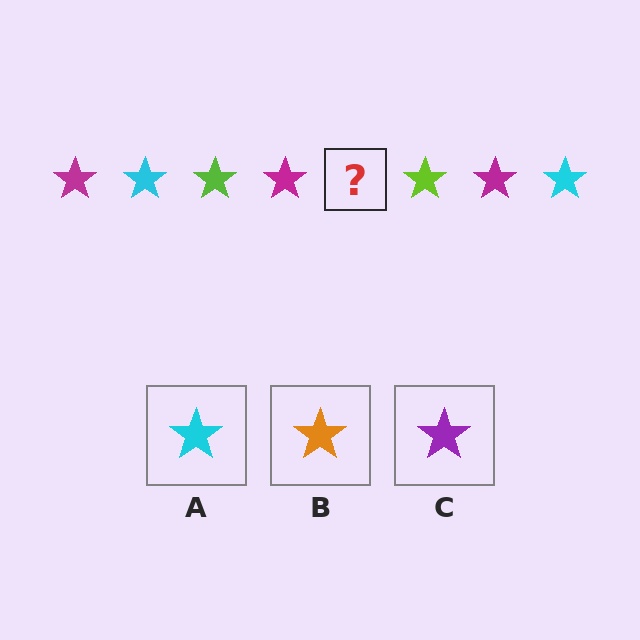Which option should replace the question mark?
Option A.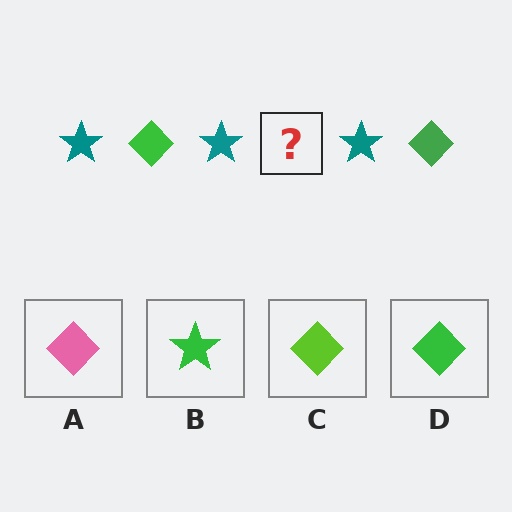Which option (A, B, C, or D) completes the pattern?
D.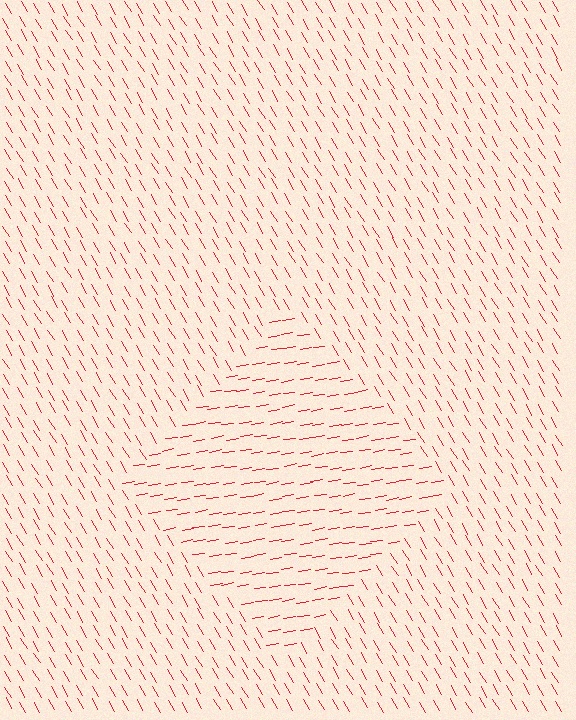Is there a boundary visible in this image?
Yes, there is a texture boundary formed by a change in line orientation.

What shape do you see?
I see a diamond.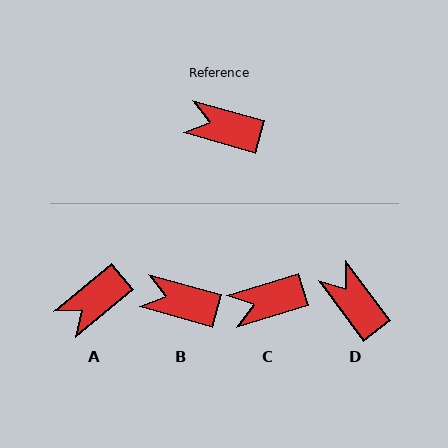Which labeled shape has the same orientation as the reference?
B.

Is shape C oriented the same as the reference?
No, it is off by about 32 degrees.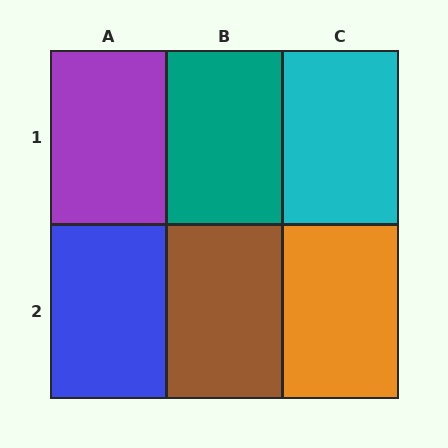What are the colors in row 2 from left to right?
Blue, brown, orange.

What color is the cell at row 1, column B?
Teal.